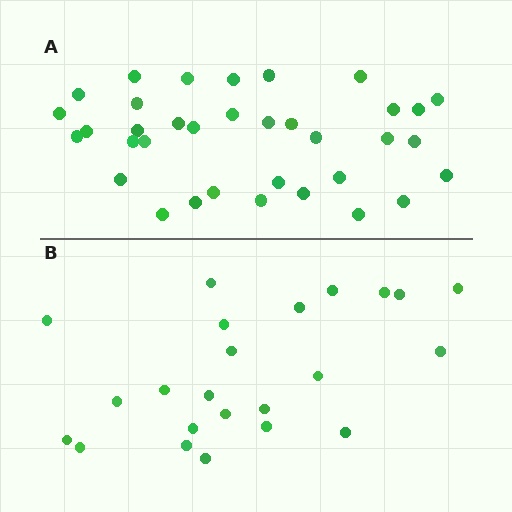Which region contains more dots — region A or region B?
Region A (the top region) has more dots.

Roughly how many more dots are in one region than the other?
Region A has roughly 12 or so more dots than region B.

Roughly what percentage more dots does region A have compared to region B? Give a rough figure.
About 50% more.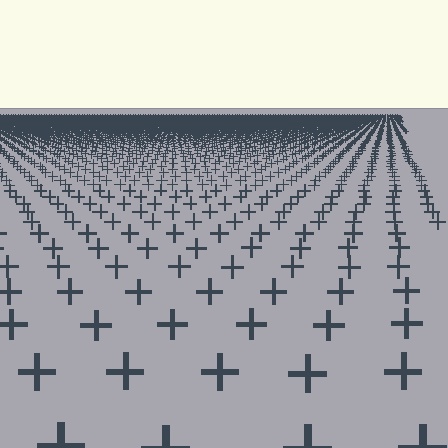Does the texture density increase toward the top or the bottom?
Density increases toward the top.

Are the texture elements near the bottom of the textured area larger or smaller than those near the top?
Larger. Near the bottom, elements are closer to the viewer and appear at a bigger on-screen size.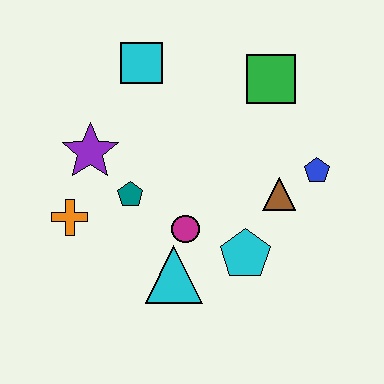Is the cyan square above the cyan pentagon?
Yes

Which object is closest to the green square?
The blue pentagon is closest to the green square.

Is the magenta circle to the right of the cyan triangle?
Yes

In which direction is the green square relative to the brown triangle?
The green square is above the brown triangle.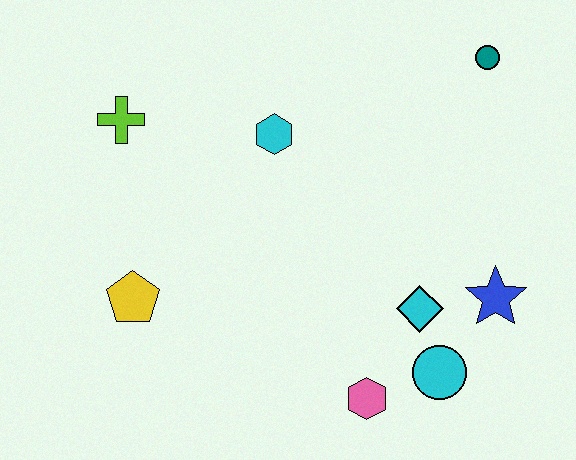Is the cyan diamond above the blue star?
No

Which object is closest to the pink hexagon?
The cyan circle is closest to the pink hexagon.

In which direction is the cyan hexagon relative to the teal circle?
The cyan hexagon is to the left of the teal circle.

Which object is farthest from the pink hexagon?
The lime cross is farthest from the pink hexagon.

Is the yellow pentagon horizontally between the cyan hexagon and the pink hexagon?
No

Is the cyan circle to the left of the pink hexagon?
No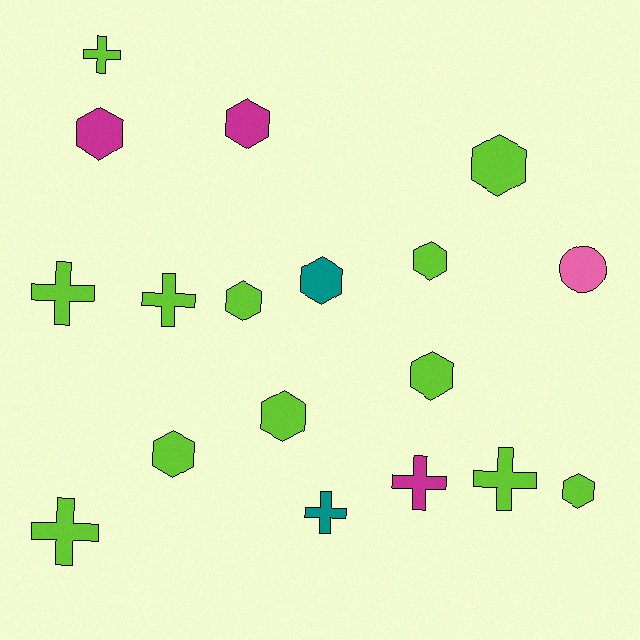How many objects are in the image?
There are 18 objects.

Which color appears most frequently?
Lime, with 12 objects.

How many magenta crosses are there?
There is 1 magenta cross.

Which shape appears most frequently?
Hexagon, with 10 objects.